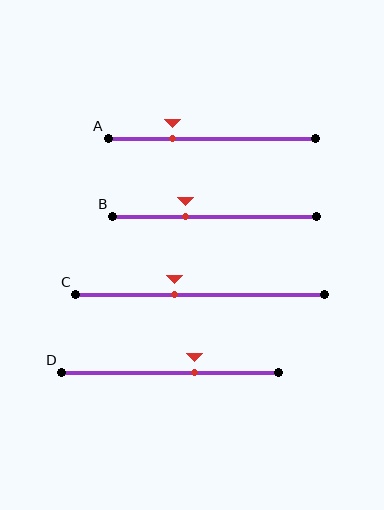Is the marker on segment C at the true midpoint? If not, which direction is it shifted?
No, the marker on segment C is shifted to the left by about 10% of the segment length.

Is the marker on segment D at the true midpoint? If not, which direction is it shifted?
No, the marker on segment D is shifted to the right by about 12% of the segment length.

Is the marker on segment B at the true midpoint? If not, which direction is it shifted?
No, the marker on segment B is shifted to the left by about 14% of the segment length.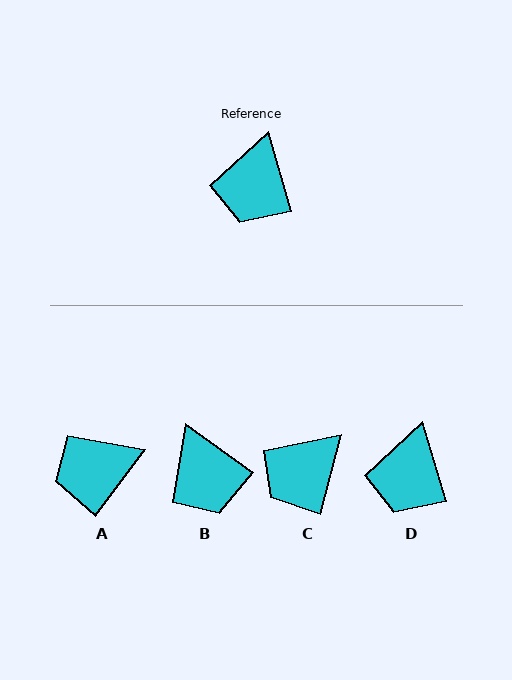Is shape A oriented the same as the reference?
No, it is off by about 53 degrees.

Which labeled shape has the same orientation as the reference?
D.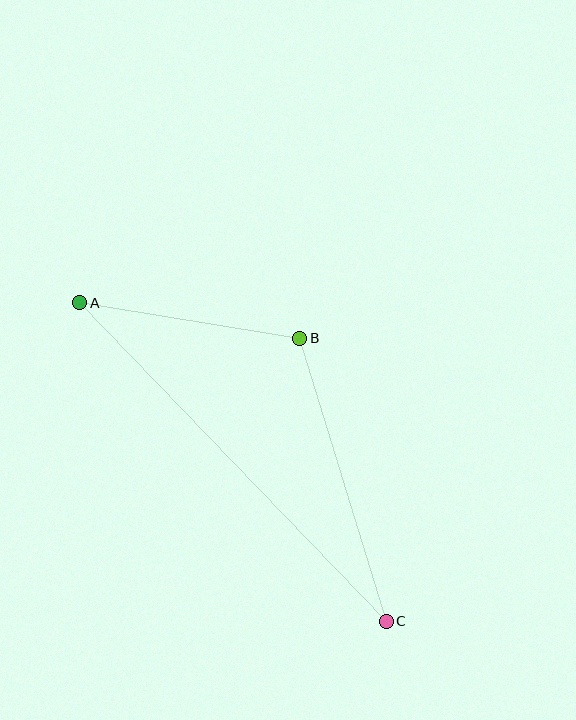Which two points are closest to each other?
Points A and B are closest to each other.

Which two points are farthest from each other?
Points A and C are farthest from each other.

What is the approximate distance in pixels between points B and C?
The distance between B and C is approximately 296 pixels.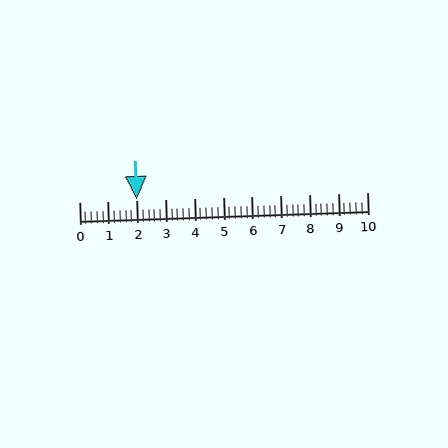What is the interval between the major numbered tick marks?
The major tick marks are spaced 1 units apart.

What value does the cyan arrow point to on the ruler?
The cyan arrow points to approximately 2.0.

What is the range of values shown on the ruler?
The ruler shows values from 0 to 10.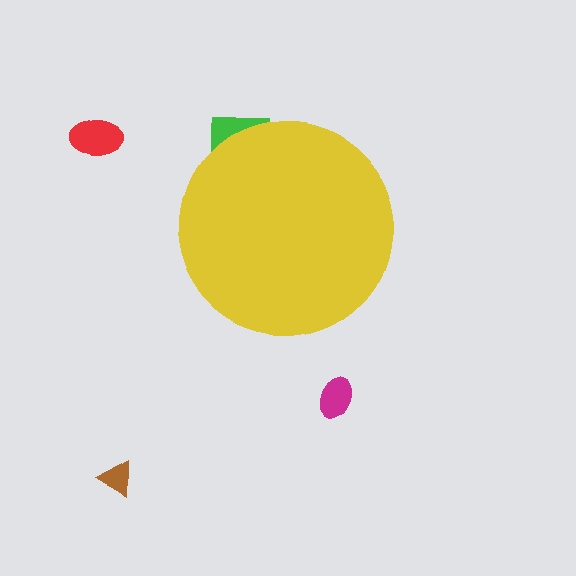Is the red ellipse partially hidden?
No, the red ellipse is fully visible.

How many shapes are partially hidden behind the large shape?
1 shape is partially hidden.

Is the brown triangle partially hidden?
No, the brown triangle is fully visible.